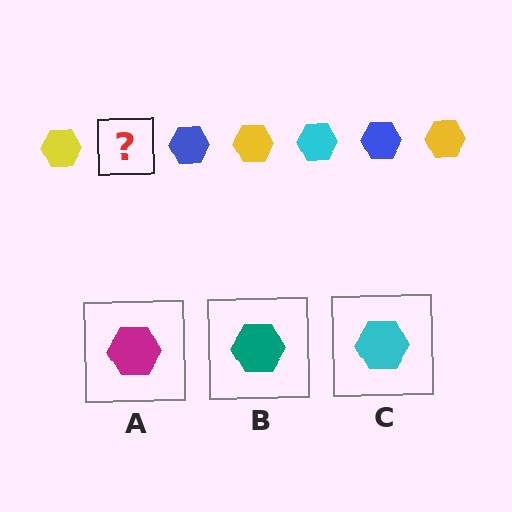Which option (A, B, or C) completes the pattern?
C.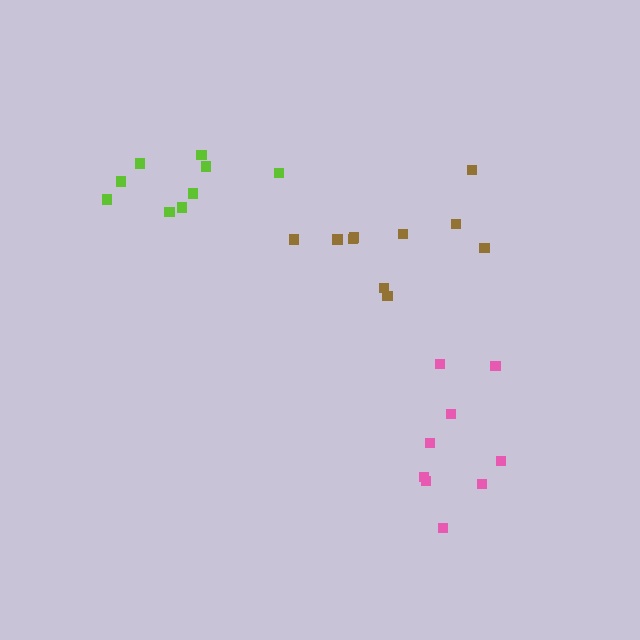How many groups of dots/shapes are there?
There are 3 groups.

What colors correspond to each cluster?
The clusters are colored: brown, pink, lime.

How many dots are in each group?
Group 1: 10 dots, Group 2: 9 dots, Group 3: 9 dots (28 total).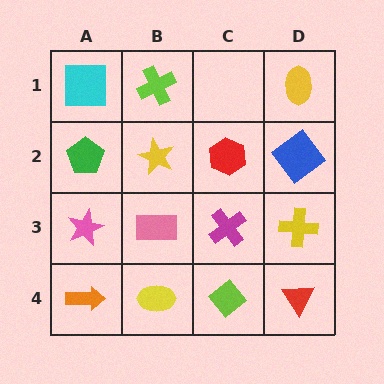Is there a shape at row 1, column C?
No, that cell is empty.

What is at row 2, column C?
A red hexagon.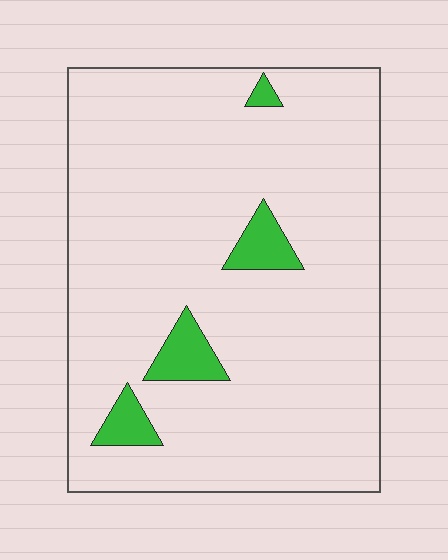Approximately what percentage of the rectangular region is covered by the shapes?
Approximately 5%.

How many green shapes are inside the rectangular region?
4.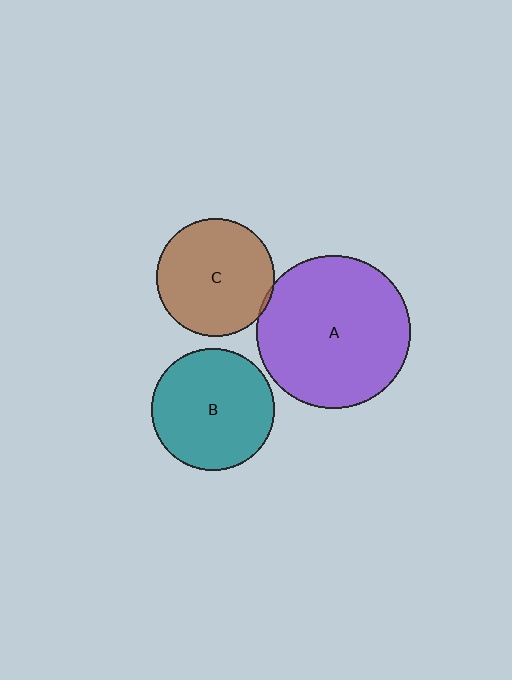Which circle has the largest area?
Circle A (purple).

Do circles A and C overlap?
Yes.